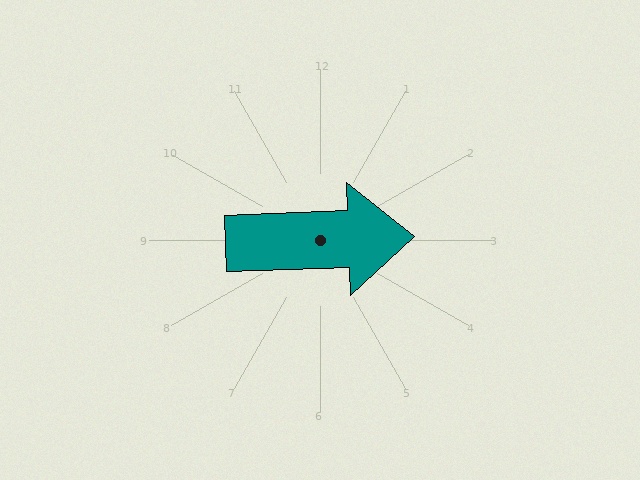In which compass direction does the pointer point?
East.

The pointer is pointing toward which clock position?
Roughly 3 o'clock.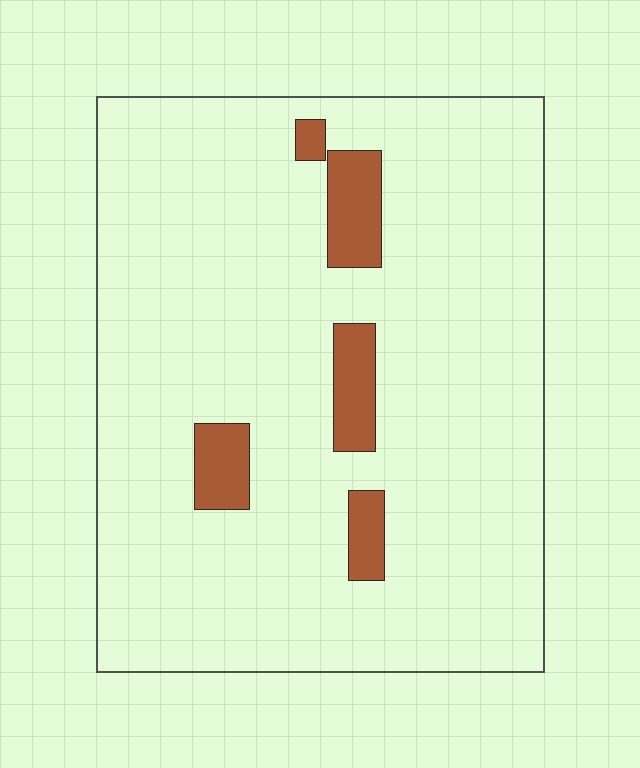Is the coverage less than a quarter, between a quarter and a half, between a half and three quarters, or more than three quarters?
Less than a quarter.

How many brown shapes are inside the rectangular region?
5.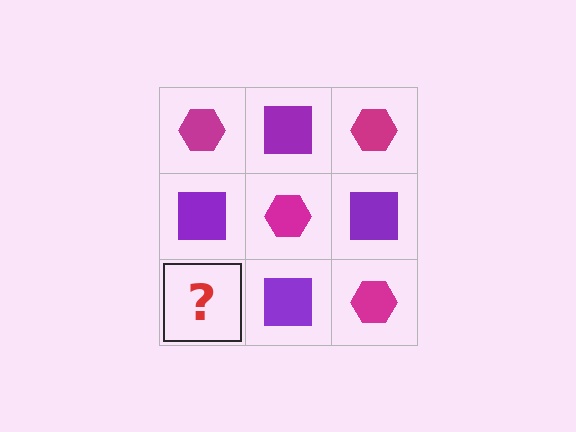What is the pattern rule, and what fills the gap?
The rule is that it alternates magenta hexagon and purple square in a checkerboard pattern. The gap should be filled with a magenta hexagon.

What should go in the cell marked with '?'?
The missing cell should contain a magenta hexagon.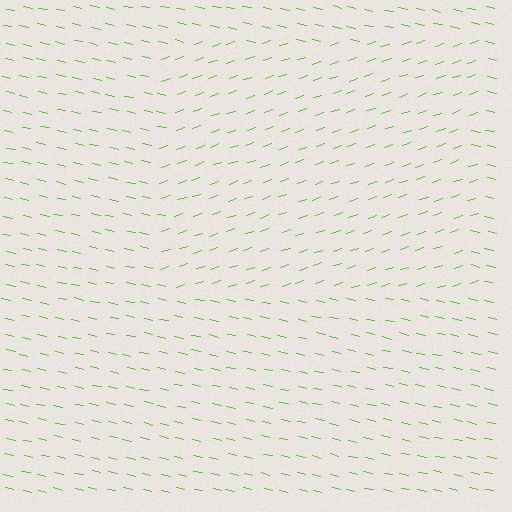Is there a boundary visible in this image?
Yes, there is a texture boundary formed by a change in line orientation.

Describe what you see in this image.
The image is filled with small lime line segments. A rectangle region in the image has lines oriented differently from the surrounding lines, creating a visible texture boundary.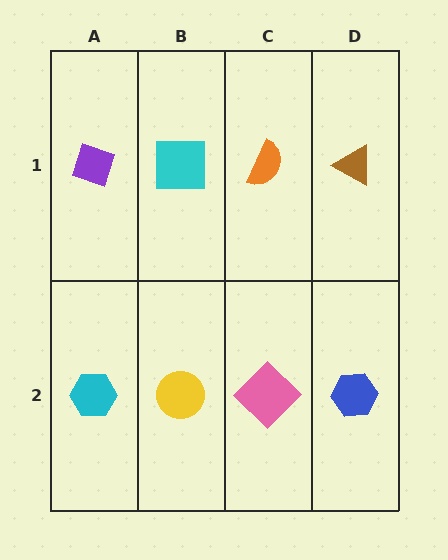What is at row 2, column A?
A cyan hexagon.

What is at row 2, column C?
A pink diamond.